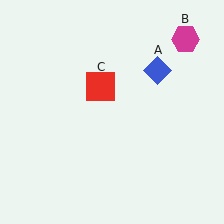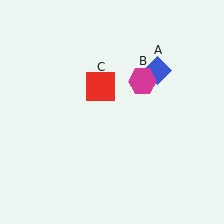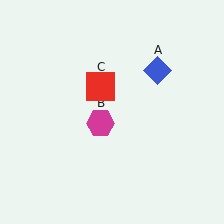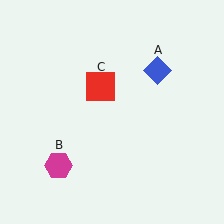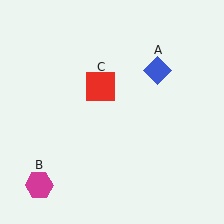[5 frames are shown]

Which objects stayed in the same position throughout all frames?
Blue diamond (object A) and red square (object C) remained stationary.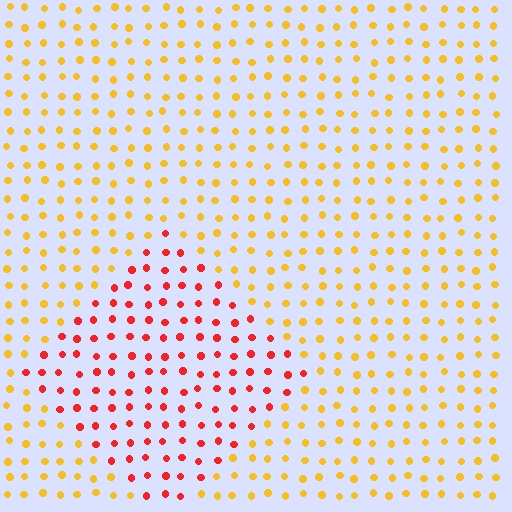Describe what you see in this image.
The image is filled with small yellow elements in a uniform arrangement. A diamond-shaped region is visible where the elements are tinted to a slightly different hue, forming a subtle color boundary.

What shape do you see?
I see a diamond.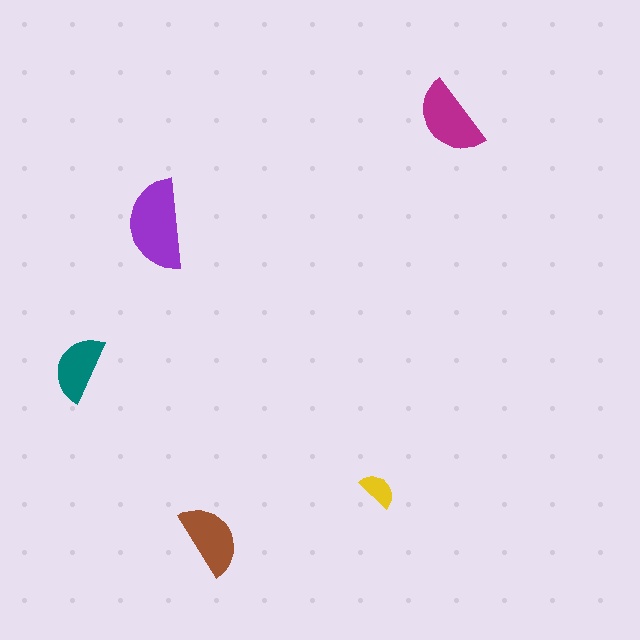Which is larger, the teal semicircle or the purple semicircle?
The purple one.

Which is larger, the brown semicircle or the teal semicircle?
The brown one.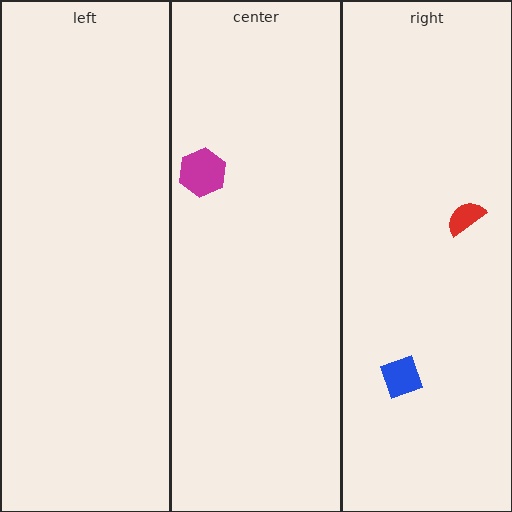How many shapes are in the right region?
2.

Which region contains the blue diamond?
The right region.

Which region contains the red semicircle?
The right region.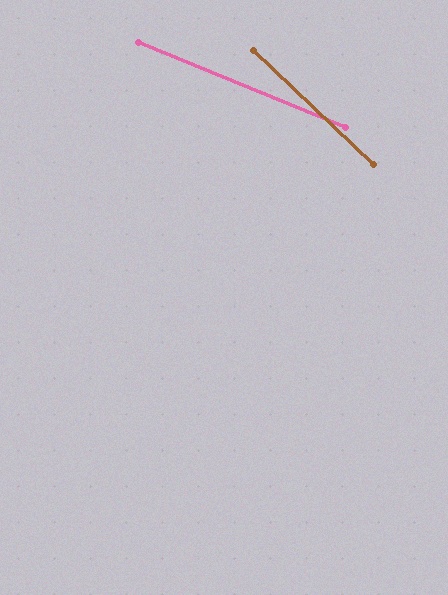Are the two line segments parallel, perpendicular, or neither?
Neither parallel nor perpendicular — they differ by about 21°.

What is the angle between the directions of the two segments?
Approximately 21 degrees.